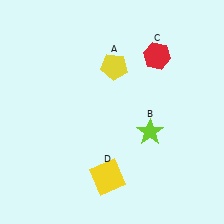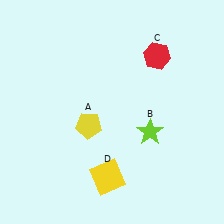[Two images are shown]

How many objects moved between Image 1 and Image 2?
1 object moved between the two images.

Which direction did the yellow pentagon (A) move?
The yellow pentagon (A) moved down.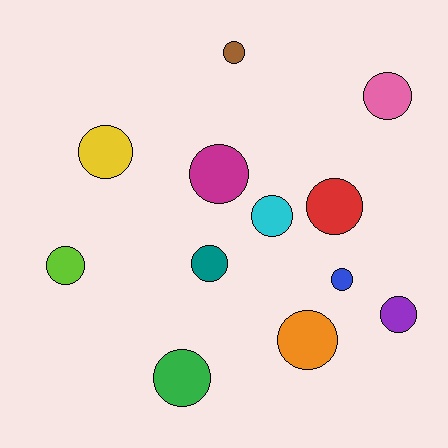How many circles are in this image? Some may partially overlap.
There are 12 circles.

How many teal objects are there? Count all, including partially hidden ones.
There is 1 teal object.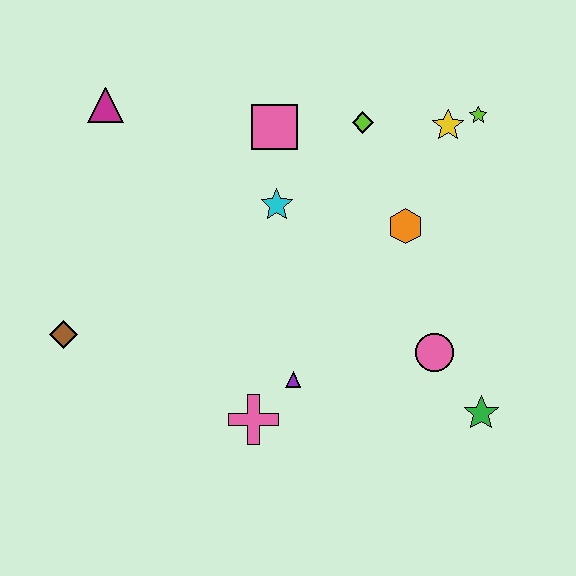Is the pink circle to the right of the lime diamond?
Yes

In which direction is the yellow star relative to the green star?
The yellow star is above the green star.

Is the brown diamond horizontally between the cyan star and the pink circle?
No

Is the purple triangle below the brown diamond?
Yes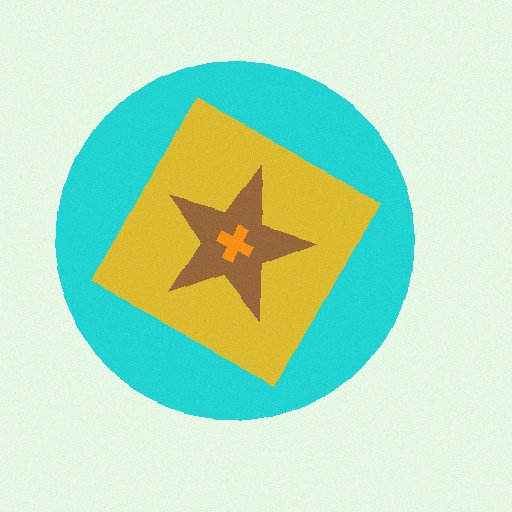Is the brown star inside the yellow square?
Yes.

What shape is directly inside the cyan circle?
The yellow square.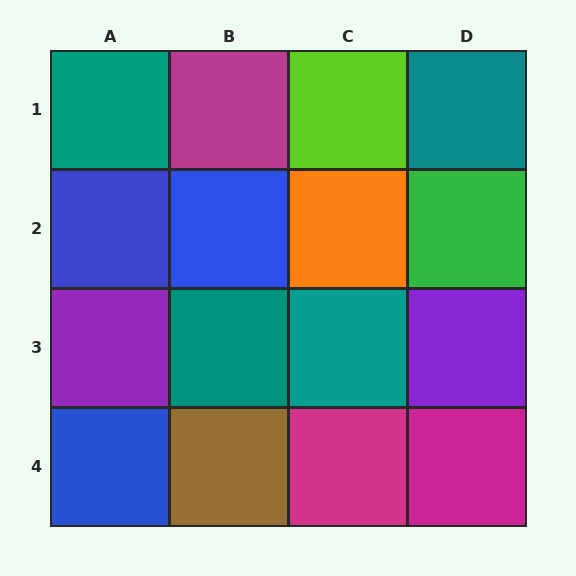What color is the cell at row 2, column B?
Blue.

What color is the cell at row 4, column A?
Blue.